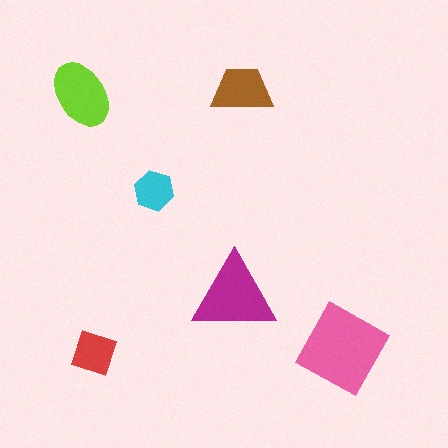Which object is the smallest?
The cyan hexagon.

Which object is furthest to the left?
The lime ellipse is leftmost.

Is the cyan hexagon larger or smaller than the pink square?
Smaller.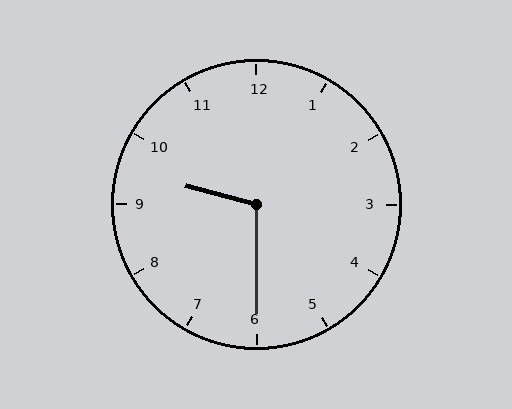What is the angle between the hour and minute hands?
Approximately 105 degrees.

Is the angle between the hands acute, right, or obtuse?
It is obtuse.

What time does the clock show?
9:30.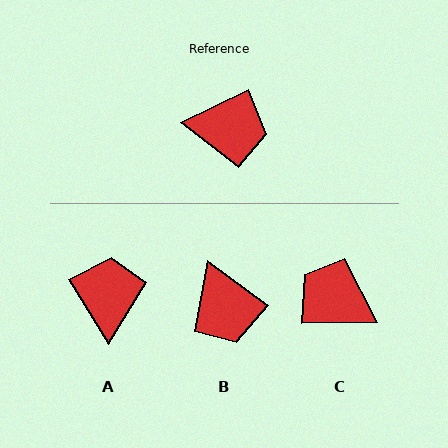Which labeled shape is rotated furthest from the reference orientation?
C, about 154 degrees away.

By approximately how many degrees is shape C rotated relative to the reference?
Approximately 154 degrees counter-clockwise.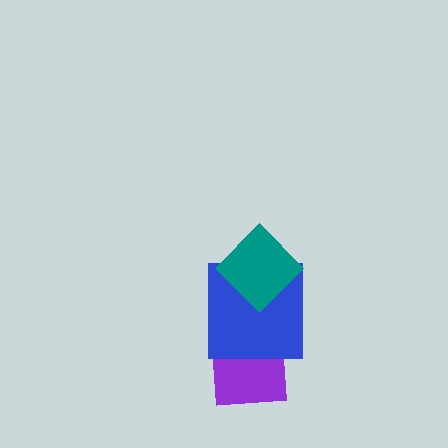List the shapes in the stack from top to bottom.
From top to bottom: the teal diamond, the blue square, the purple square.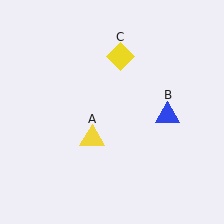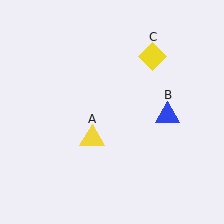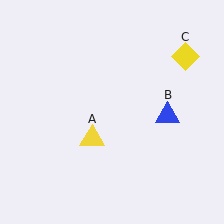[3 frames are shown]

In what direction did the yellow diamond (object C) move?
The yellow diamond (object C) moved right.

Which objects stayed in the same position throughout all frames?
Yellow triangle (object A) and blue triangle (object B) remained stationary.